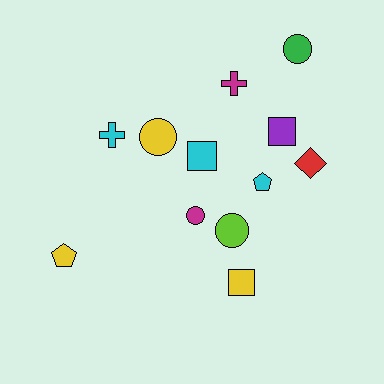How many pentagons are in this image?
There are 2 pentagons.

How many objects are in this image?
There are 12 objects.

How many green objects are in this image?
There is 1 green object.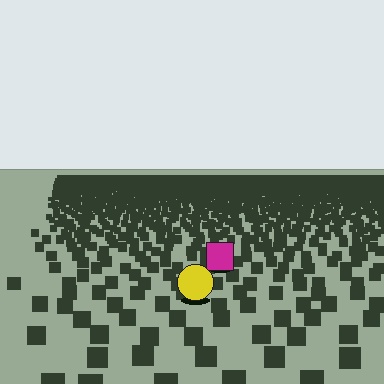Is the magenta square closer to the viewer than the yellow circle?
No. The yellow circle is closer — you can tell from the texture gradient: the ground texture is coarser near it.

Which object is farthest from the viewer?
The magenta square is farthest from the viewer. It appears smaller and the ground texture around it is denser.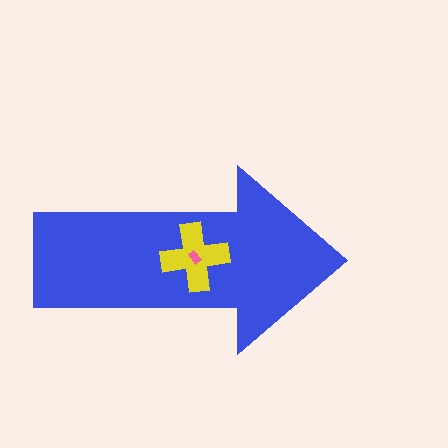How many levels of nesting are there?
3.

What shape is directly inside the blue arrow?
The yellow cross.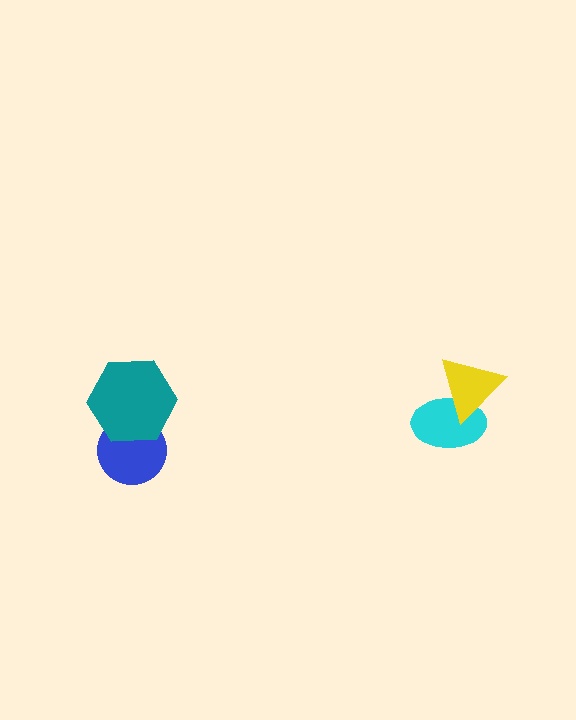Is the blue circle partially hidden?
Yes, it is partially covered by another shape.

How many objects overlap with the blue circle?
1 object overlaps with the blue circle.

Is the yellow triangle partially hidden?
No, no other shape covers it.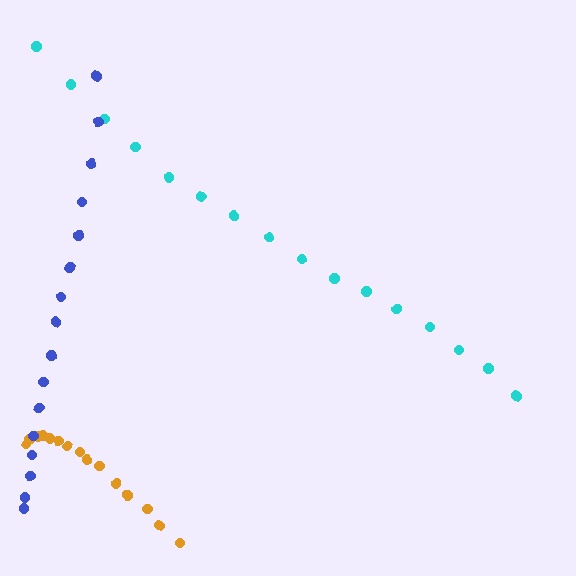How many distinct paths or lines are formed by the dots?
There are 3 distinct paths.